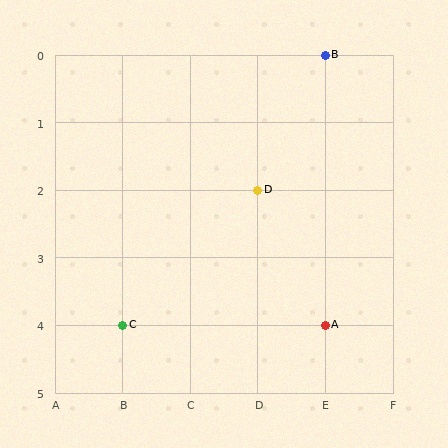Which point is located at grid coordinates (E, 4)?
Point A is at (E, 4).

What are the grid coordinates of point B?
Point B is at grid coordinates (E, 0).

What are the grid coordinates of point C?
Point C is at grid coordinates (B, 4).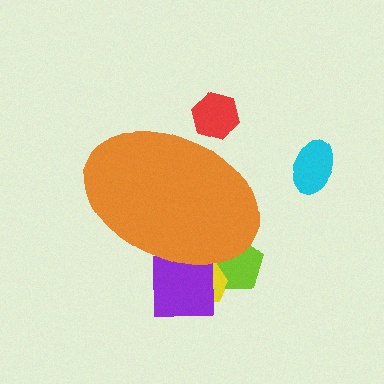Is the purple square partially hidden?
Yes, the purple square is partially hidden behind the orange ellipse.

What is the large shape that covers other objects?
An orange ellipse.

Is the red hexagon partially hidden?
Yes, the red hexagon is partially hidden behind the orange ellipse.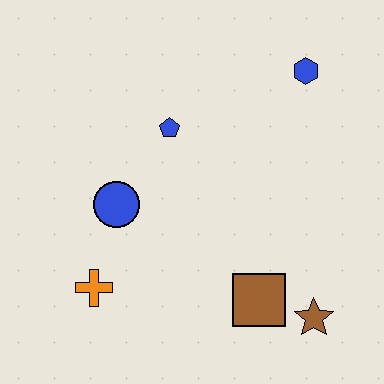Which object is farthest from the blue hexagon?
The orange cross is farthest from the blue hexagon.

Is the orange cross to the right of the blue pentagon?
No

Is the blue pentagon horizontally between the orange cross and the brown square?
Yes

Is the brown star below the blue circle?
Yes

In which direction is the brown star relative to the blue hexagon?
The brown star is below the blue hexagon.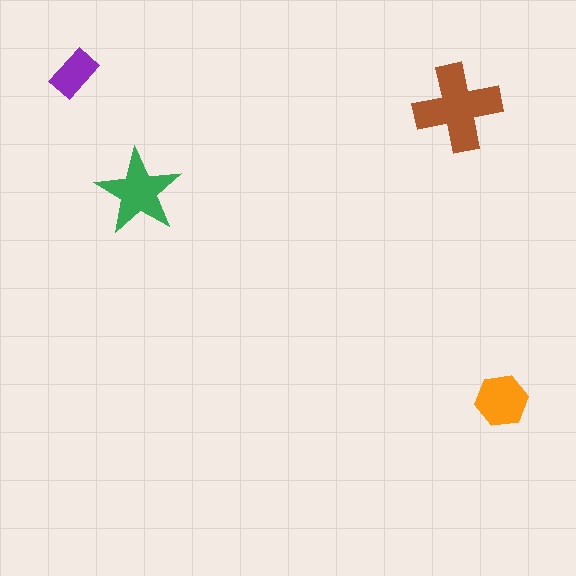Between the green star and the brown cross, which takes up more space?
The brown cross.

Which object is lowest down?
The orange hexagon is bottommost.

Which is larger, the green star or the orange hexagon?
The green star.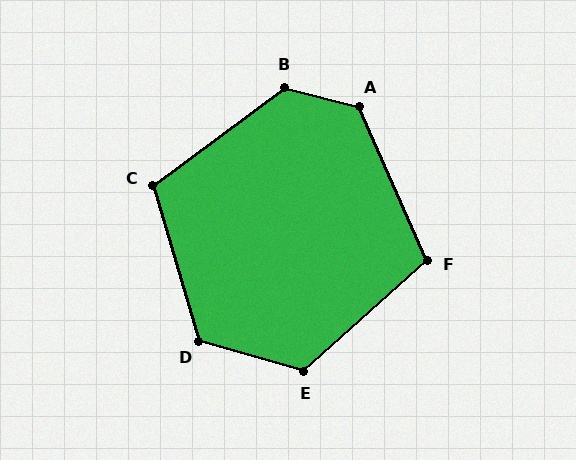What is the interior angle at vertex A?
Approximately 128 degrees (obtuse).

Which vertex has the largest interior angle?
B, at approximately 129 degrees.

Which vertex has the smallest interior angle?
F, at approximately 108 degrees.